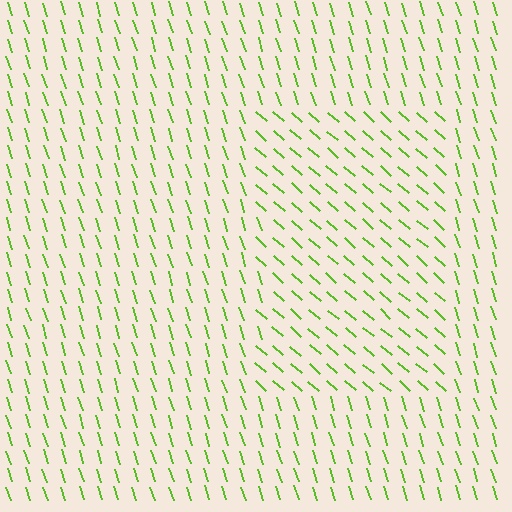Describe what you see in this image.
The image is filled with small lime line segments. A rectangle region in the image has lines oriented differently from the surrounding lines, creating a visible texture boundary.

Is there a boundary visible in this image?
Yes, there is a texture boundary formed by a change in line orientation.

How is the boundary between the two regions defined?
The boundary is defined purely by a change in line orientation (approximately 31 degrees difference). All lines are the same color and thickness.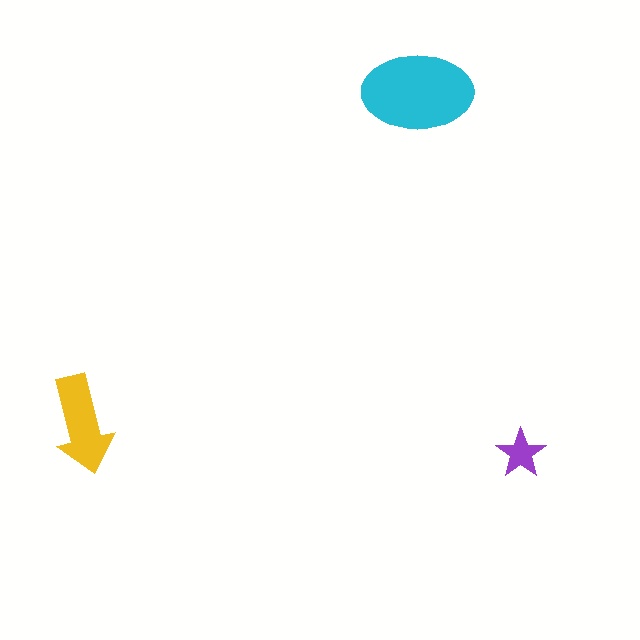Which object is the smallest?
The purple star.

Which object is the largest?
The cyan ellipse.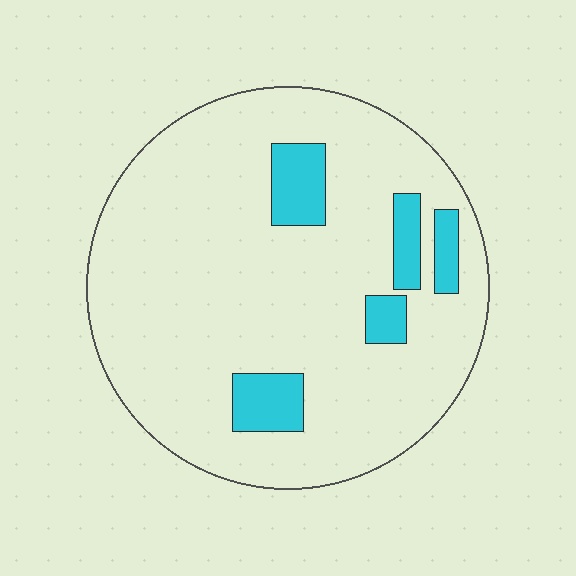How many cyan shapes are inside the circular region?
5.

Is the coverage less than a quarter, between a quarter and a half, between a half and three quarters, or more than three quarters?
Less than a quarter.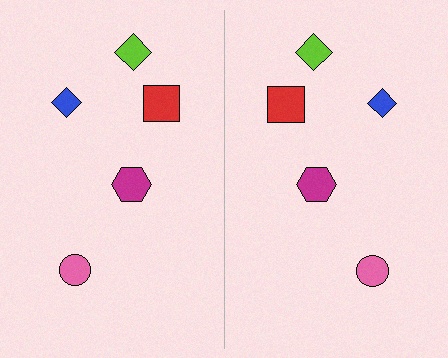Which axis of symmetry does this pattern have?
The pattern has a vertical axis of symmetry running through the center of the image.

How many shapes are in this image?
There are 10 shapes in this image.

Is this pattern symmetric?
Yes, this pattern has bilateral (reflection) symmetry.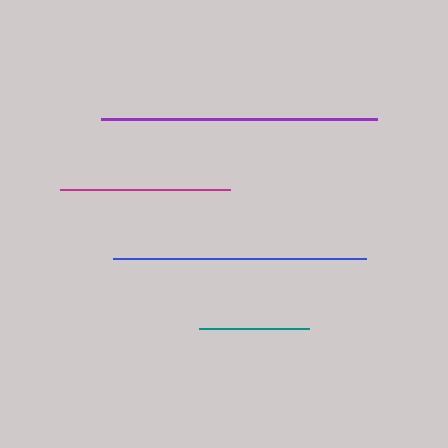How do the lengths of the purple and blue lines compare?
The purple and blue lines are approximately the same length.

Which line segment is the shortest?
The teal line is the shortest at approximately 110 pixels.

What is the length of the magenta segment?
The magenta segment is approximately 169 pixels long.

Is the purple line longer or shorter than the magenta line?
The purple line is longer than the magenta line.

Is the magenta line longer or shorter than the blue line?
The blue line is longer than the magenta line.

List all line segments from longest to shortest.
From longest to shortest: purple, blue, magenta, teal.